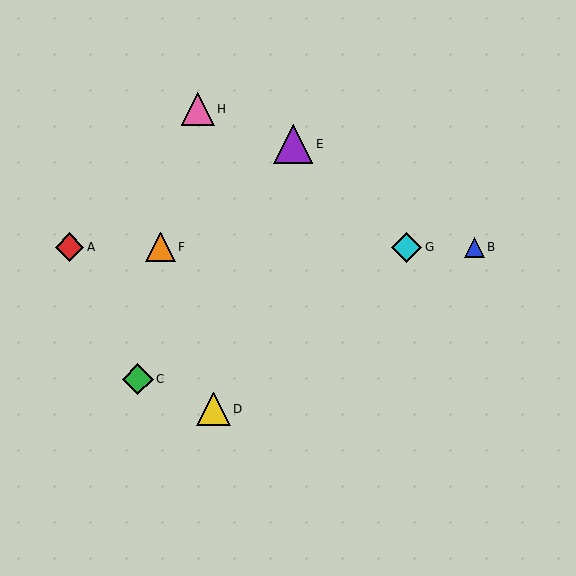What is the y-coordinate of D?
Object D is at y≈409.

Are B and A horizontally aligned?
Yes, both are at y≈247.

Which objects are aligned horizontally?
Objects A, B, F, G are aligned horizontally.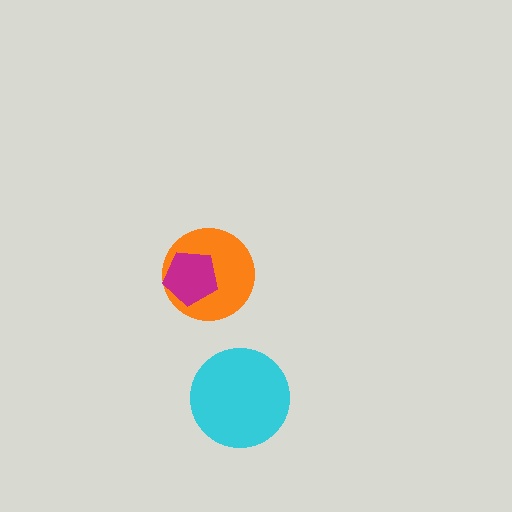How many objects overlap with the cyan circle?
0 objects overlap with the cyan circle.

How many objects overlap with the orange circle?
1 object overlaps with the orange circle.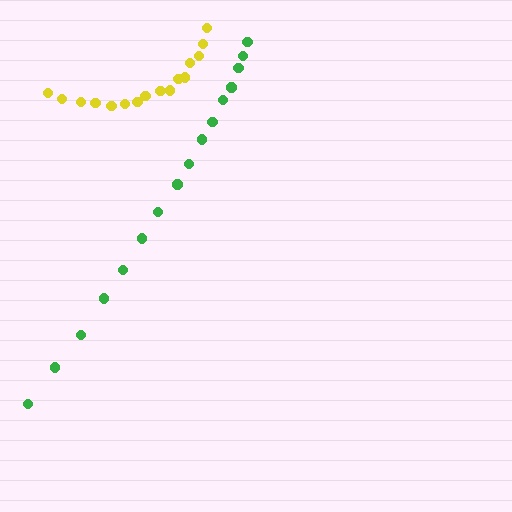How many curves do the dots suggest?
There are 2 distinct paths.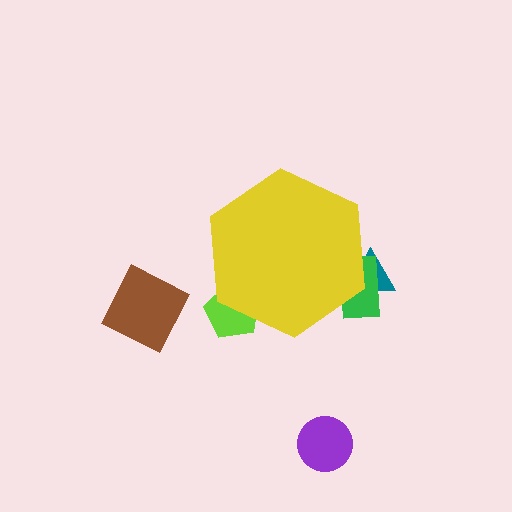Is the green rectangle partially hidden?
Yes, the green rectangle is partially hidden behind the yellow hexagon.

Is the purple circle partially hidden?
No, the purple circle is fully visible.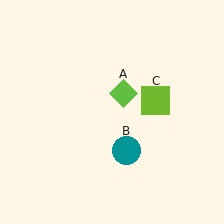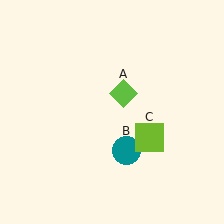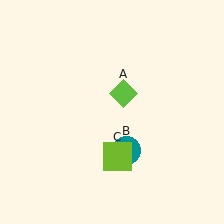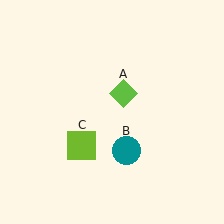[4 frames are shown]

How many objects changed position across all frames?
1 object changed position: lime square (object C).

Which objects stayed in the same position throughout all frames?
Lime diamond (object A) and teal circle (object B) remained stationary.